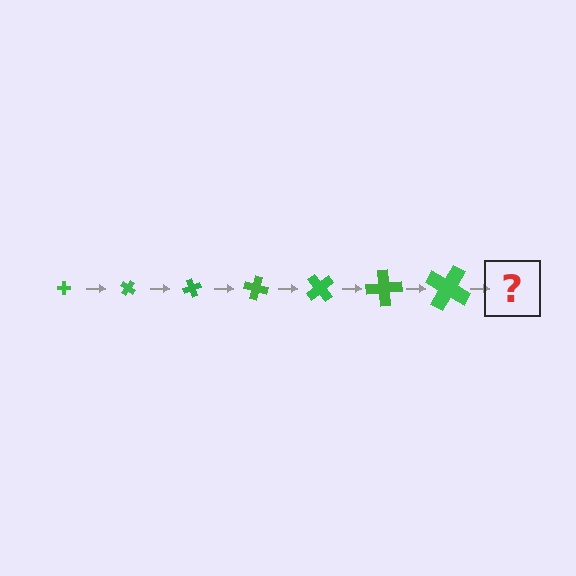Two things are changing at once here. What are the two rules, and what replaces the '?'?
The two rules are that the cross grows larger each step and it rotates 35 degrees each step. The '?' should be a cross, larger than the previous one and rotated 245 degrees from the start.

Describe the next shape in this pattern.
It should be a cross, larger than the previous one and rotated 245 degrees from the start.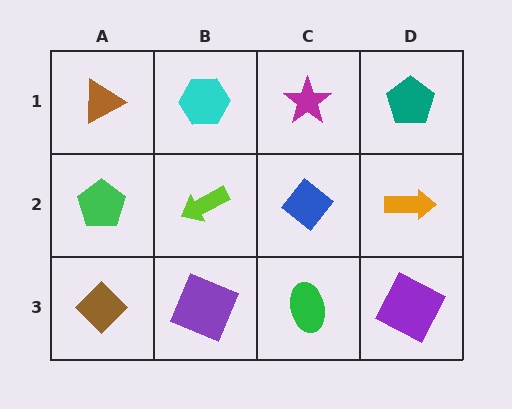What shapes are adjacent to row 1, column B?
A lime arrow (row 2, column B), a brown triangle (row 1, column A), a magenta star (row 1, column C).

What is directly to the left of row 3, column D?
A green ellipse.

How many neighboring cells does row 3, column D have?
2.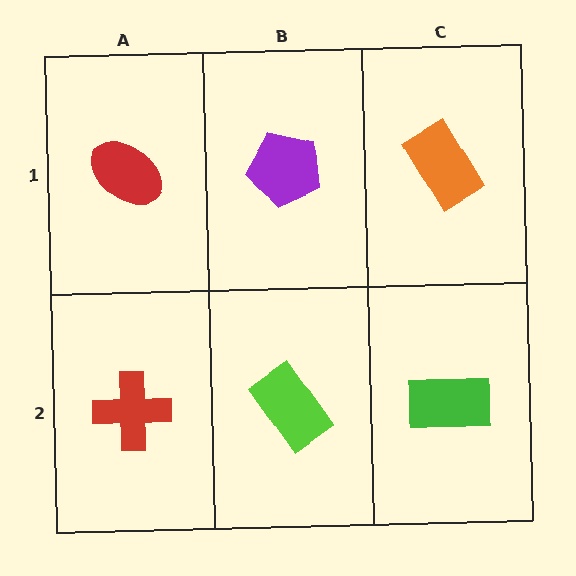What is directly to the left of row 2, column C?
A lime rectangle.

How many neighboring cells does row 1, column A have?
2.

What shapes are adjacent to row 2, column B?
A purple pentagon (row 1, column B), a red cross (row 2, column A), a green rectangle (row 2, column C).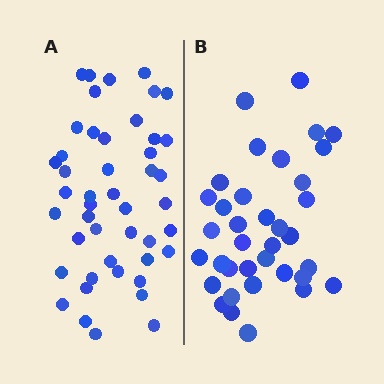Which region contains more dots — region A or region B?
Region A (the left region) has more dots.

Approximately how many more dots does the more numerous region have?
Region A has roughly 10 or so more dots than region B.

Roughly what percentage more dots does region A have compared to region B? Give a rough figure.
About 30% more.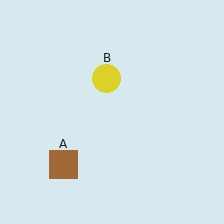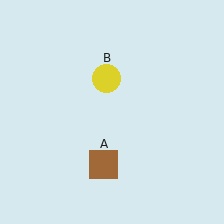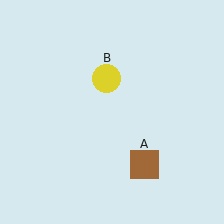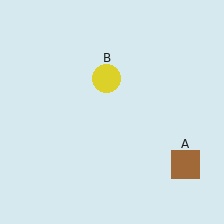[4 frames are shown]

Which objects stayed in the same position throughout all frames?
Yellow circle (object B) remained stationary.